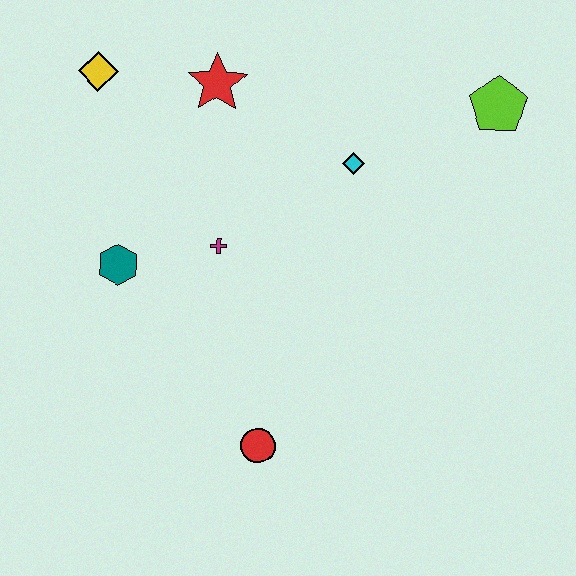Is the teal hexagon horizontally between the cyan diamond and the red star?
No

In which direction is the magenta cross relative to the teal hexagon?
The magenta cross is to the right of the teal hexagon.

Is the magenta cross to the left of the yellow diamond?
No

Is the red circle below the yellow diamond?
Yes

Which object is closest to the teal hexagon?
The magenta cross is closest to the teal hexagon.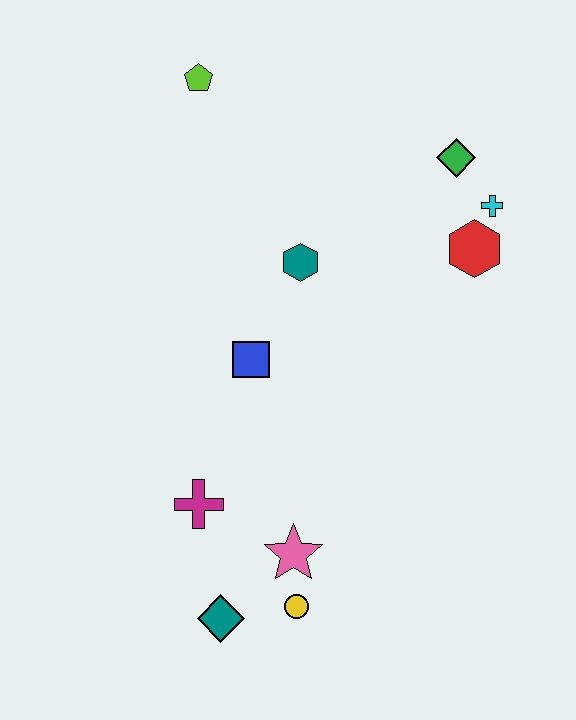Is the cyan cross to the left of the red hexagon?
No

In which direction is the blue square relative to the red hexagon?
The blue square is to the left of the red hexagon.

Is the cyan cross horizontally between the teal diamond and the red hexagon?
No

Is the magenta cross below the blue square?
Yes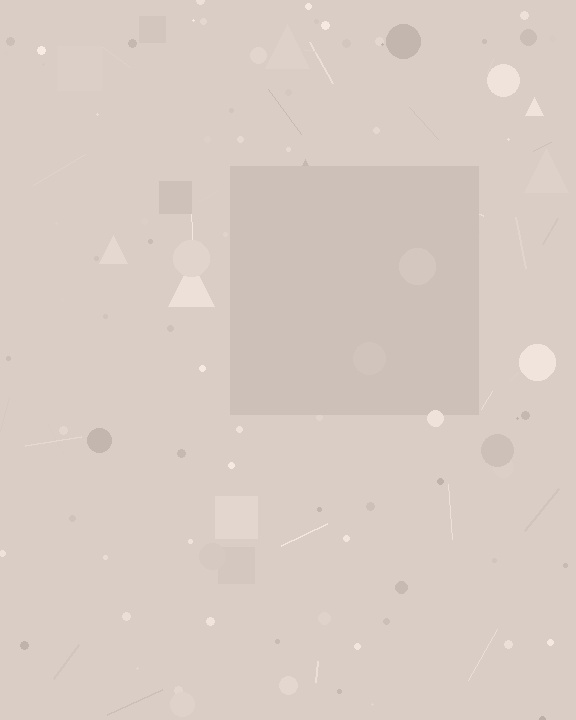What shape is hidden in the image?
A square is hidden in the image.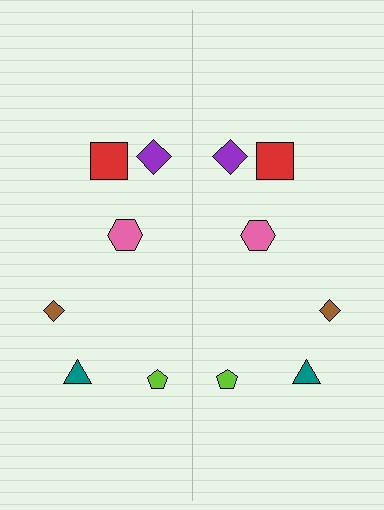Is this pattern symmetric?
Yes, this pattern has bilateral (reflection) symmetry.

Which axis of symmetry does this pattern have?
The pattern has a vertical axis of symmetry running through the center of the image.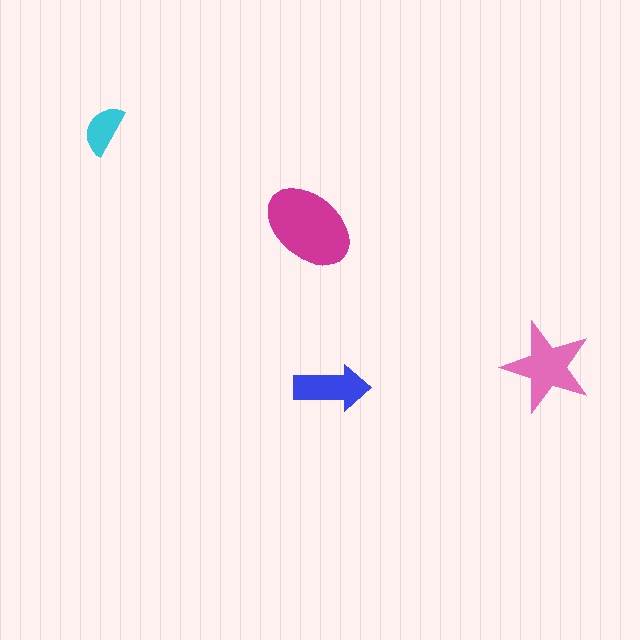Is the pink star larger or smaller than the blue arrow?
Larger.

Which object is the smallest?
The cyan semicircle.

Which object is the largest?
The magenta ellipse.